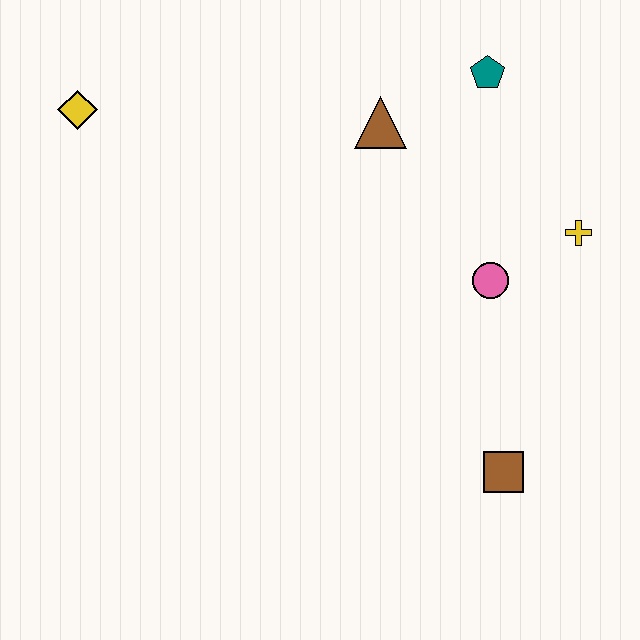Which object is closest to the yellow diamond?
The brown triangle is closest to the yellow diamond.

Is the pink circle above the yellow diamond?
No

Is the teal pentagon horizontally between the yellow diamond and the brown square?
Yes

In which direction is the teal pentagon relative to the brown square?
The teal pentagon is above the brown square.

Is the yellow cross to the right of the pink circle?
Yes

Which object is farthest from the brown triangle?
The brown square is farthest from the brown triangle.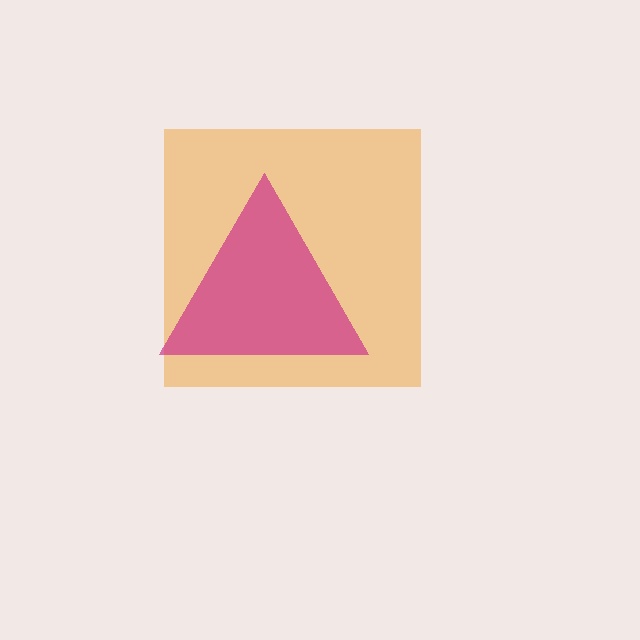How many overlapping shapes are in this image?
There are 2 overlapping shapes in the image.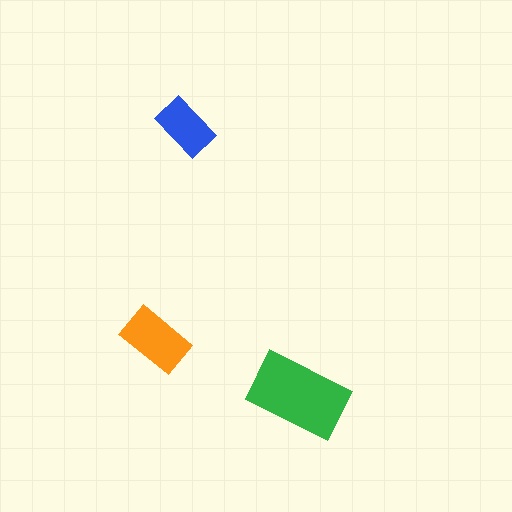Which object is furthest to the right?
The green rectangle is rightmost.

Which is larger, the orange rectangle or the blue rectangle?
The orange one.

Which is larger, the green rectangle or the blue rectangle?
The green one.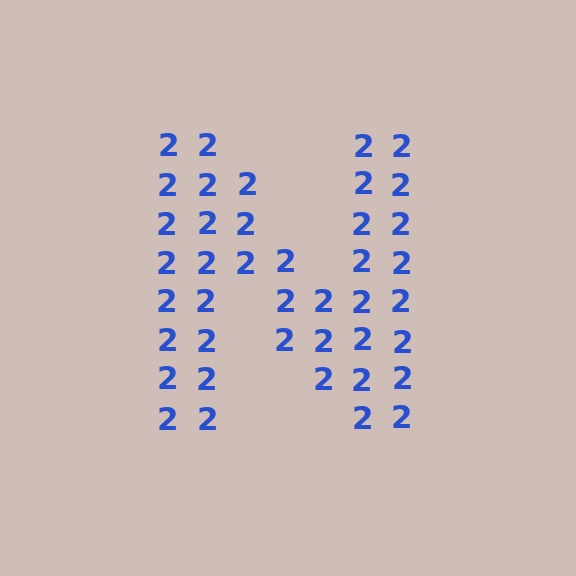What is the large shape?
The large shape is the letter N.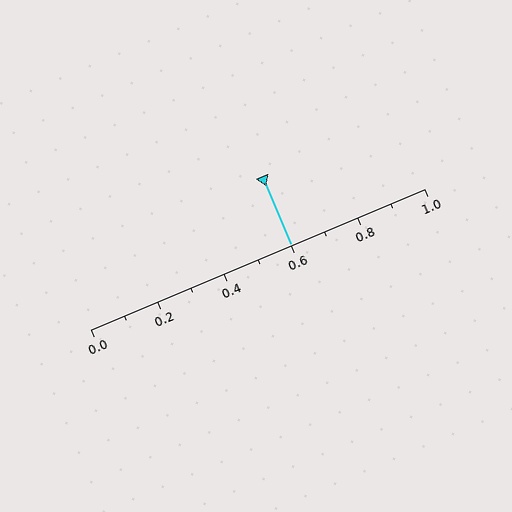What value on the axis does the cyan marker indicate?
The marker indicates approximately 0.6.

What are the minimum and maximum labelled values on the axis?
The axis runs from 0.0 to 1.0.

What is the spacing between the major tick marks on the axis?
The major ticks are spaced 0.2 apart.